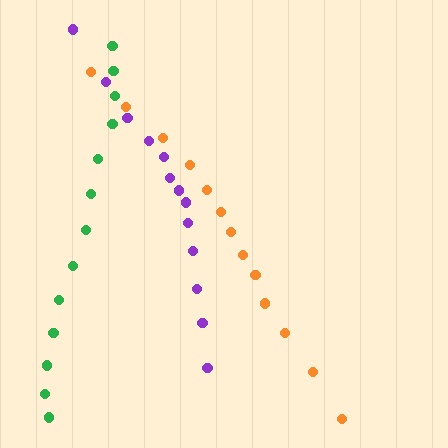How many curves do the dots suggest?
There are 3 distinct paths.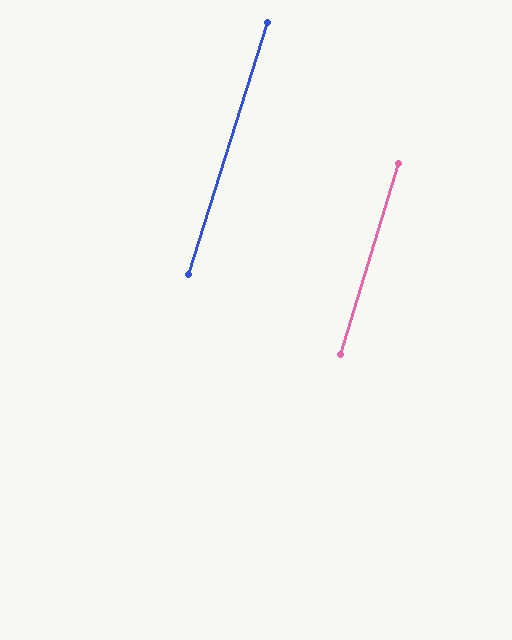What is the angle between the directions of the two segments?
Approximately 1 degree.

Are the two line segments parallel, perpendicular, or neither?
Parallel — their directions differ by only 0.7°.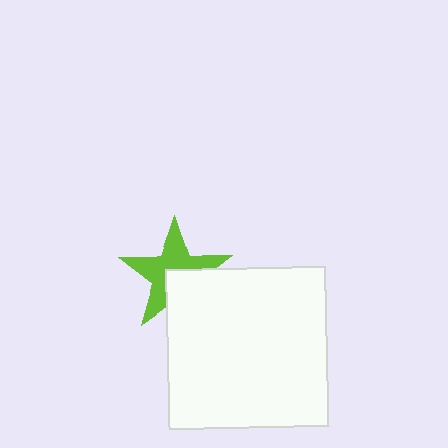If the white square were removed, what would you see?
You would see the complete lime star.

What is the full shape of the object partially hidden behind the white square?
The partially hidden object is a lime star.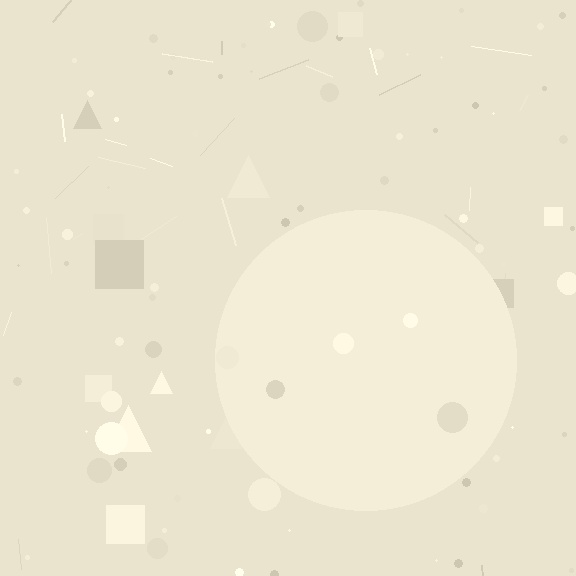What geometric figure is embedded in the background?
A circle is embedded in the background.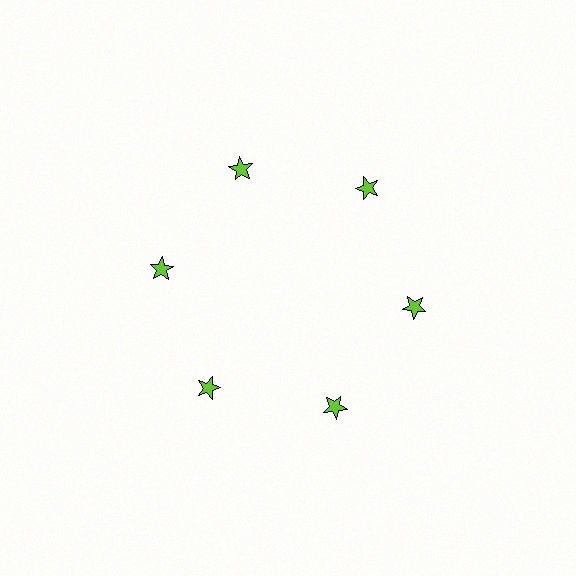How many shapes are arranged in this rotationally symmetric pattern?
There are 6 shapes, arranged in 6 groups of 1.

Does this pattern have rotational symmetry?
Yes, this pattern has 6-fold rotational symmetry. It looks the same after rotating 60 degrees around the center.